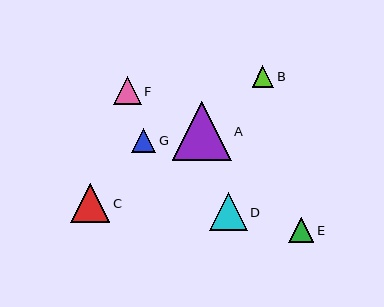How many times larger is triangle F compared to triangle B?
Triangle F is approximately 1.3 times the size of triangle B.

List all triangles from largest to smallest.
From largest to smallest: A, C, D, F, E, G, B.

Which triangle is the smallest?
Triangle B is the smallest with a size of approximately 22 pixels.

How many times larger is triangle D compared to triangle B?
Triangle D is approximately 1.7 times the size of triangle B.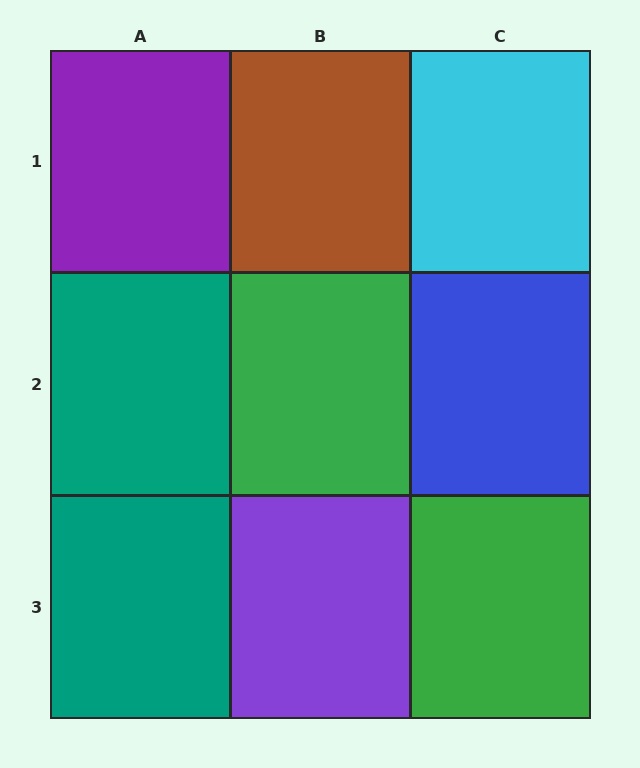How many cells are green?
2 cells are green.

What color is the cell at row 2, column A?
Teal.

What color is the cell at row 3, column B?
Purple.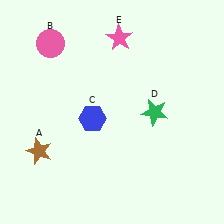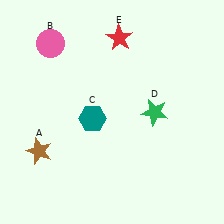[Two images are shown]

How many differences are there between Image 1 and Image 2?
There are 2 differences between the two images.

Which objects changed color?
C changed from blue to teal. E changed from pink to red.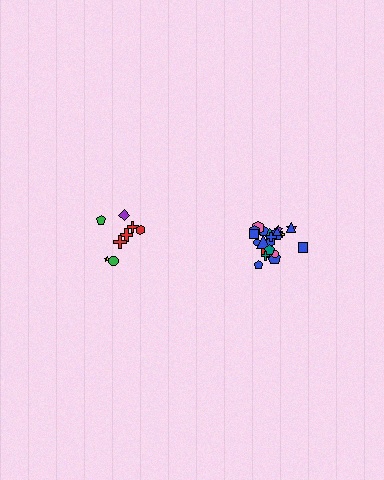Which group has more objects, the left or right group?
The right group.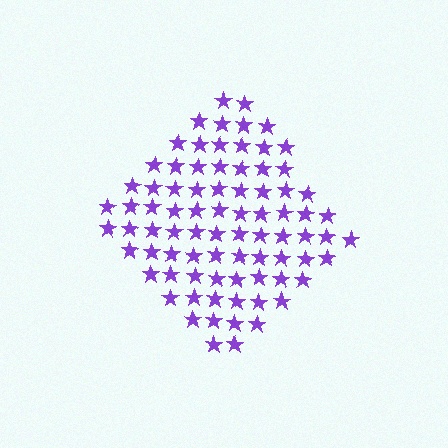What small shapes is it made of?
It is made of small stars.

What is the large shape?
The large shape is a diamond.